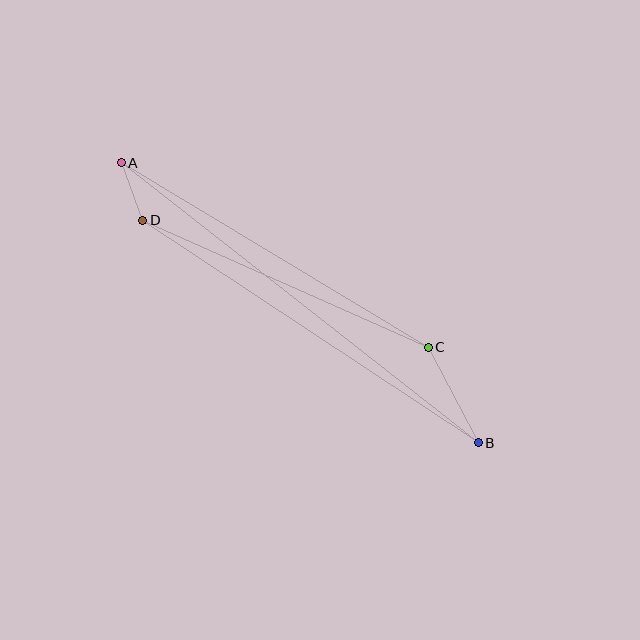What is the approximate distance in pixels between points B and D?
The distance between B and D is approximately 403 pixels.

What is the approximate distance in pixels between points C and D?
The distance between C and D is approximately 313 pixels.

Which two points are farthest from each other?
Points A and B are farthest from each other.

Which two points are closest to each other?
Points A and D are closest to each other.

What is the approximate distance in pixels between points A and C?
The distance between A and C is approximately 358 pixels.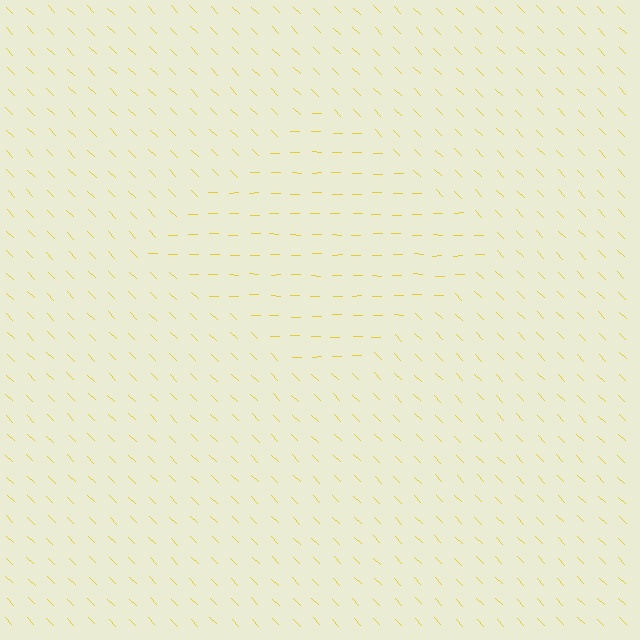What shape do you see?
I see a diamond.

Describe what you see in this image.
The image is filled with small yellow line segments. A diamond region in the image has lines oriented differently from the surrounding lines, creating a visible texture boundary.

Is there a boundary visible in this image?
Yes, there is a texture boundary formed by a change in line orientation.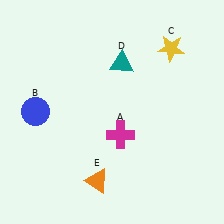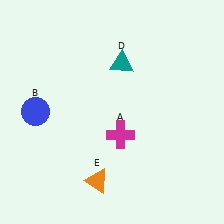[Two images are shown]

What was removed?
The yellow star (C) was removed in Image 2.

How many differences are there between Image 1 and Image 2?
There is 1 difference between the two images.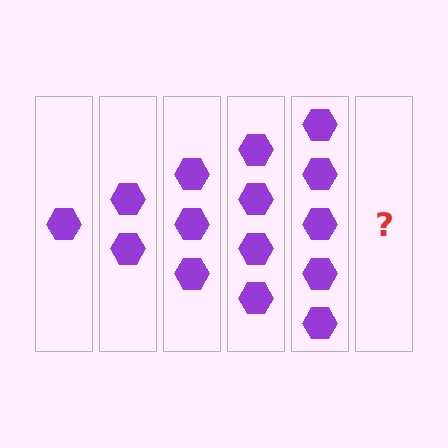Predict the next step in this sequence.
The next step is 6 hexagons.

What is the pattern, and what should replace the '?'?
The pattern is that each step adds one more hexagon. The '?' should be 6 hexagons.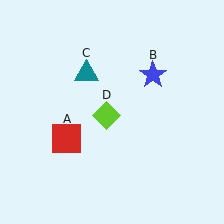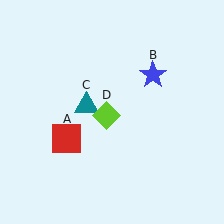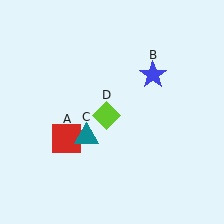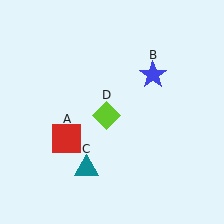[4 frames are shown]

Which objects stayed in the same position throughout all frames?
Red square (object A) and blue star (object B) and lime diamond (object D) remained stationary.